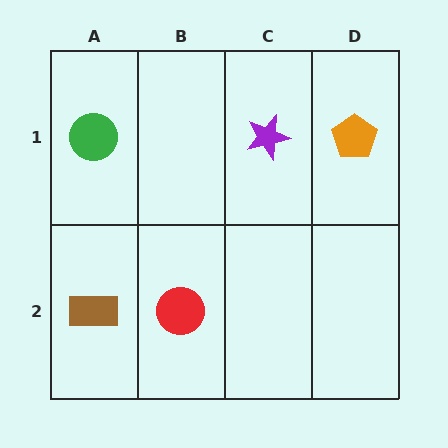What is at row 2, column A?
A brown rectangle.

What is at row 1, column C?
A purple star.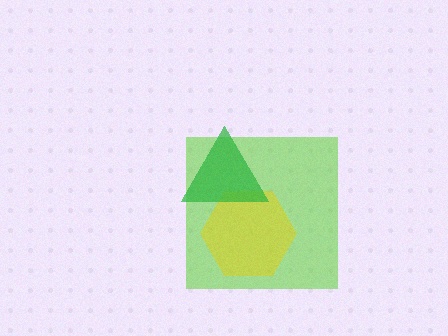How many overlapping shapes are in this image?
There are 3 overlapping shapes in the image.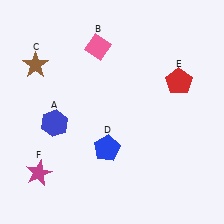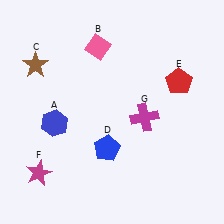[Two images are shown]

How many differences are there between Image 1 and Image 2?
There is 1 difference between the two images.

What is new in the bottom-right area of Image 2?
A magenta cross (G) was added in the bottom-right area of Image 2.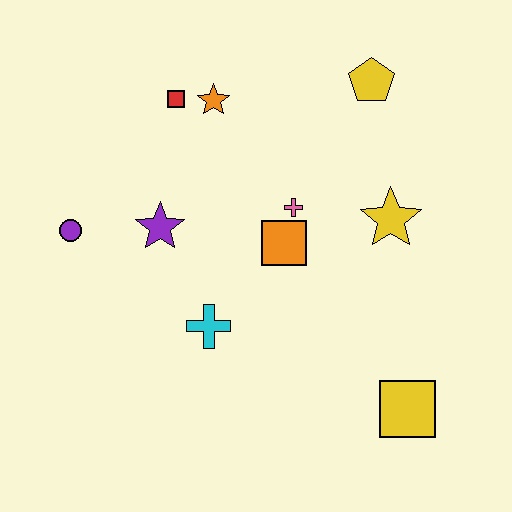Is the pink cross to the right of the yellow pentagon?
No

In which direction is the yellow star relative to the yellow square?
The yellow star is above the yellow square.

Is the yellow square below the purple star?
Yes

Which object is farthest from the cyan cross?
The yellow pentagon is farthest from the cyan cross.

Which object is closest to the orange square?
The pink cross is closest to the orange square.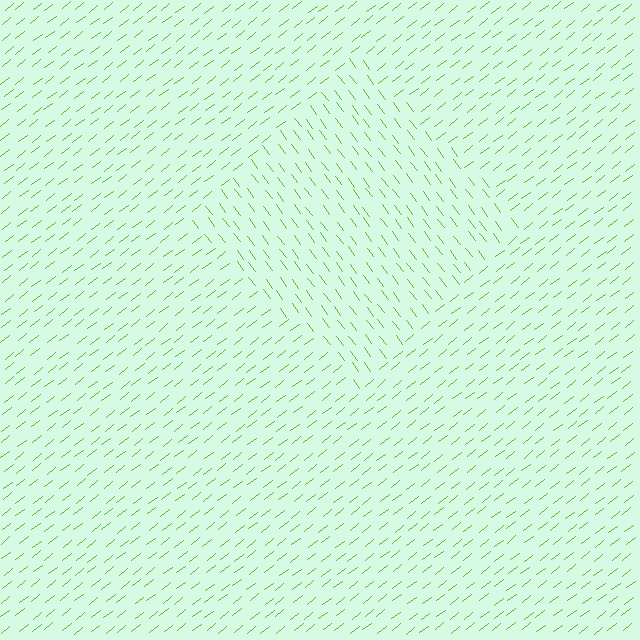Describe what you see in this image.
The image is filled with small lime line segments. A diamond region in the image has lines oriented differently from the surrounding lines, creating a visible texture boundary.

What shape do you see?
I see a diamond.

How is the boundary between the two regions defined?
The boundary is defined purely by a change in line orientation (approximately 89 degrees difference). All lines are the same color and thickness.